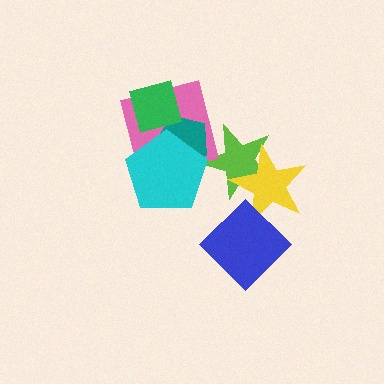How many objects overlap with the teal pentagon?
4 objects overlap with the teal pentagon.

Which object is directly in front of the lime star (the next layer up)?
The teal pentagon is directly in front of the lime star.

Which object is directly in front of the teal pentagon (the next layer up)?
The cyan pentagon is directly in front of the teal pentagon.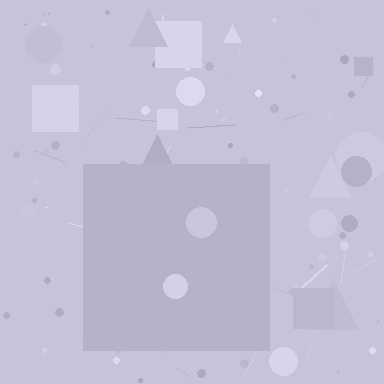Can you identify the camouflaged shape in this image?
The camouflaged shape is a square.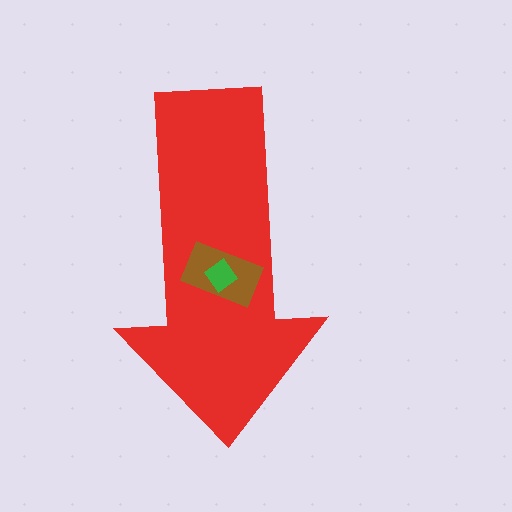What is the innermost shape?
The green diamond.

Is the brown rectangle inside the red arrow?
Yes.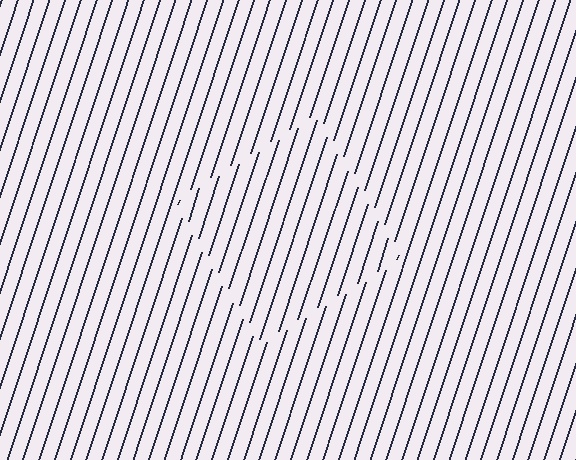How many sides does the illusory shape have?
4 sides — the line-ends trace a square.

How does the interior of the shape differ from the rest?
The interior of the shape contains the same grating, shifted by half a period — the contour is defined by the phase discontinuity where line-ends from the inner and outer gratings abut.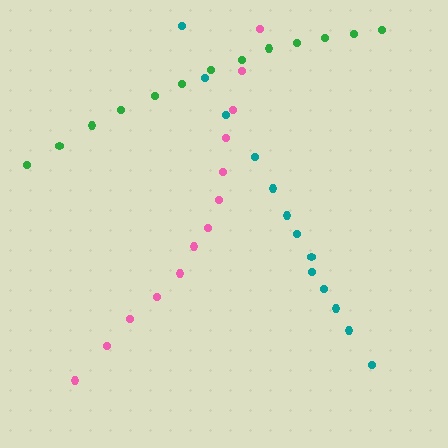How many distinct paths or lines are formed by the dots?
There are 3 distinct paths.